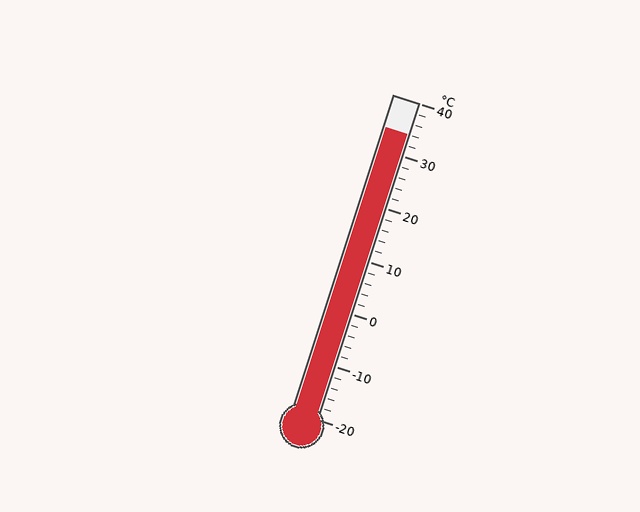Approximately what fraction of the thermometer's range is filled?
The thermometer is filled to approximately 90% of its range.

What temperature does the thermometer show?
The thermometer shows approximately 34°C.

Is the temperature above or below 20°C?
The temperature is above 20°C.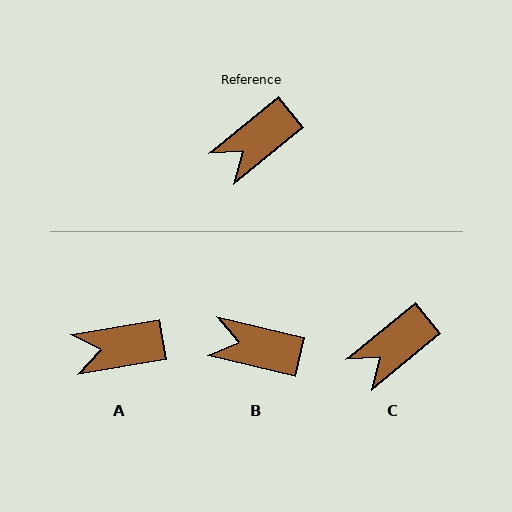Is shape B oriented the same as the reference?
No, it is off by about 52 degrees.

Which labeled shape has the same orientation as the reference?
C.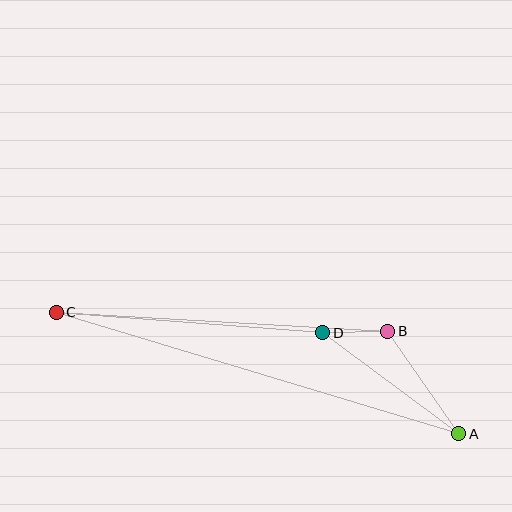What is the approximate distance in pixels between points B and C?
The distance between B and C is approximately 332 pixels.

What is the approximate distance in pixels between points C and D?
The distance between C and D is approximately 267 pixels.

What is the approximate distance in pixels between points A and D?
The distance between A and D is approximately 170 pixels.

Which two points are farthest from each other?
Points A and C are farthest from each other.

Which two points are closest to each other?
Points B and D are closest to each other.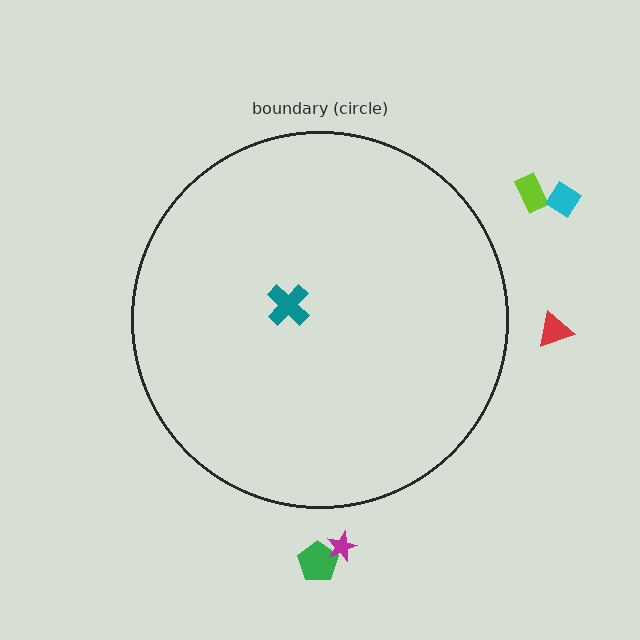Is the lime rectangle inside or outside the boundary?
Outside.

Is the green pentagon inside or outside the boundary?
Outside.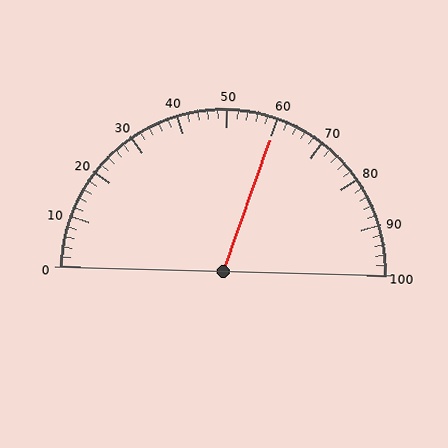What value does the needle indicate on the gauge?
The needle indicates approximately 60.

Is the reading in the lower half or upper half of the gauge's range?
The reading is in the upper half of the range (0 to 100).